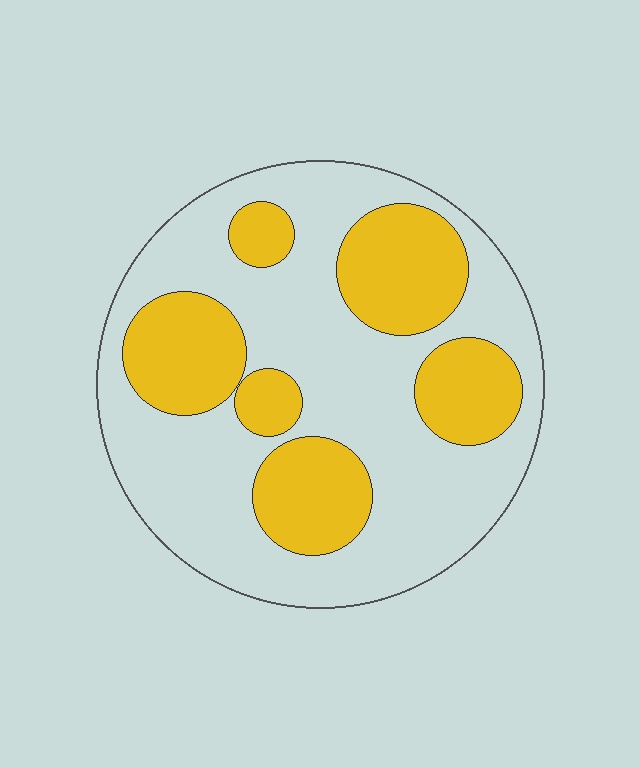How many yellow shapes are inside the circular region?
6.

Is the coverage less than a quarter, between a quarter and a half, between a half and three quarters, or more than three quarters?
Between a quarter and a half.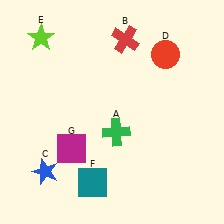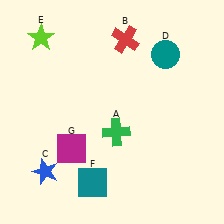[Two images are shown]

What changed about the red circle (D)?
In Image 1, D is red. In Image 2, it changed to teal.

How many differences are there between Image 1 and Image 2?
There is 1 difference between the two images.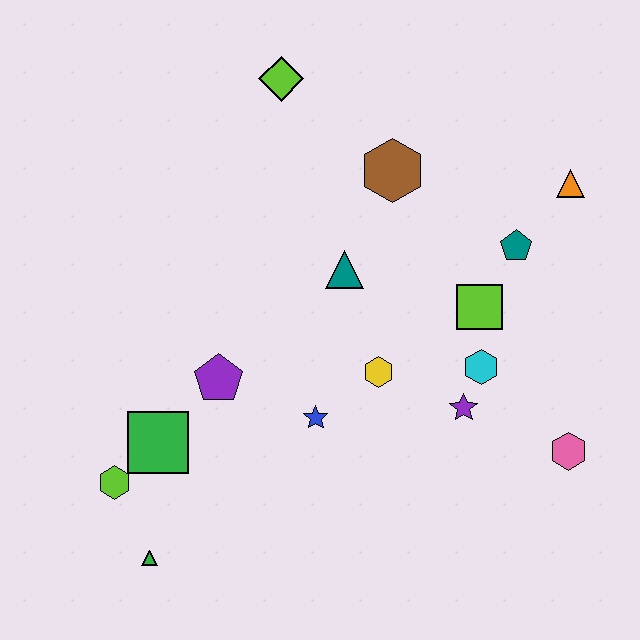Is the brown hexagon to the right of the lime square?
No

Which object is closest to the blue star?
The yellow hexagon is closest to the blue star.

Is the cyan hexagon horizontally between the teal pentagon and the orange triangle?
No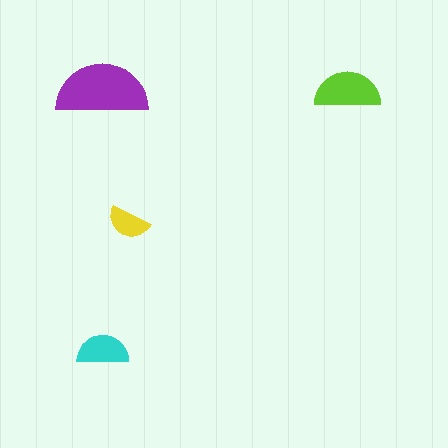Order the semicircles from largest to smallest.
the purple one, the lime one, the cyan one, the yellow one.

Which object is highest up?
The purple semicircle is topmost.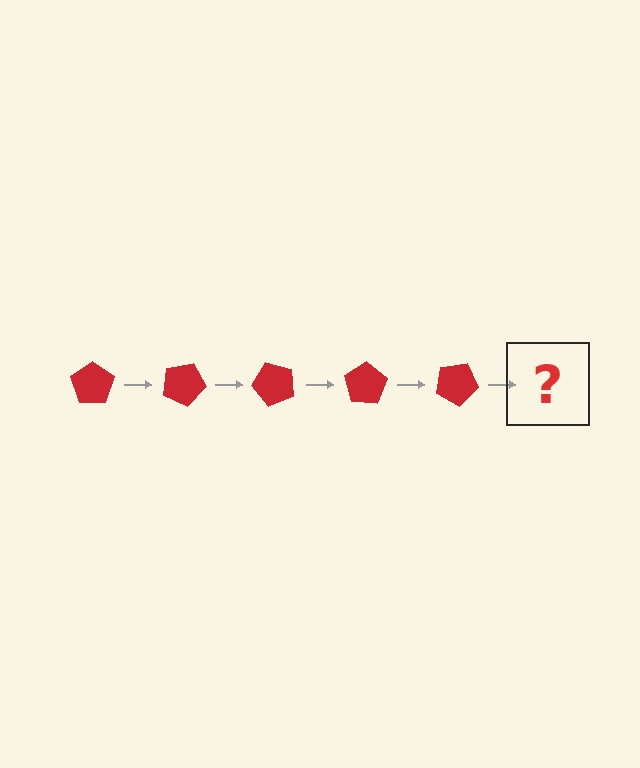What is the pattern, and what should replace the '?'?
The pattern is that the pentagon rotates 25 degrees each step. The '?' should be a red pentagon rotated 125 degrees.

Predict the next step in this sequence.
The next step is a red pentagon rotated 125 degrees.